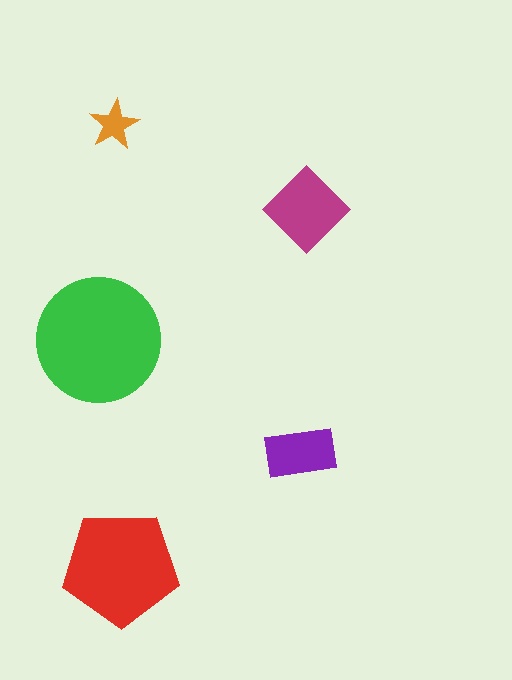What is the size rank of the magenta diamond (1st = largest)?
3rd.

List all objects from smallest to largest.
The orange star, the purple rectangle, the magenta diamond, the red pentagon, the green circle.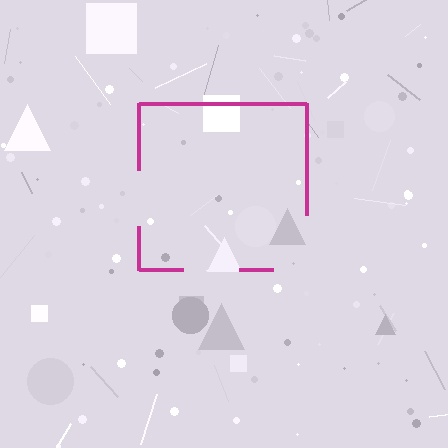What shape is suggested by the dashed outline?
The dashed outline suggests a square.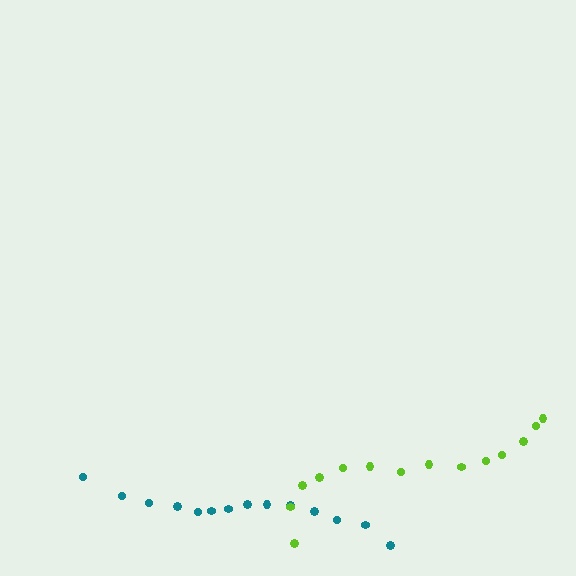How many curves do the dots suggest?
There are 2 distinct paths.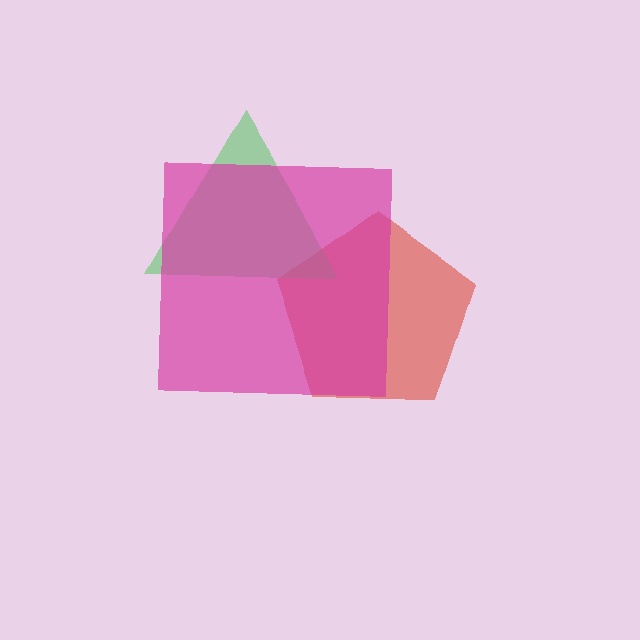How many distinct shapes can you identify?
There are 3 distinct shapes: a red pentagon, a green triangle, a magenta square.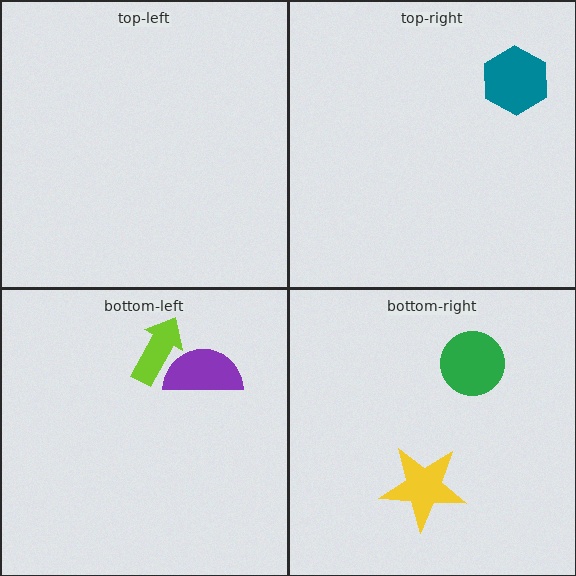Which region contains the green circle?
The bottom-right region.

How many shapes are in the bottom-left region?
2.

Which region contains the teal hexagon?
The top-right region.